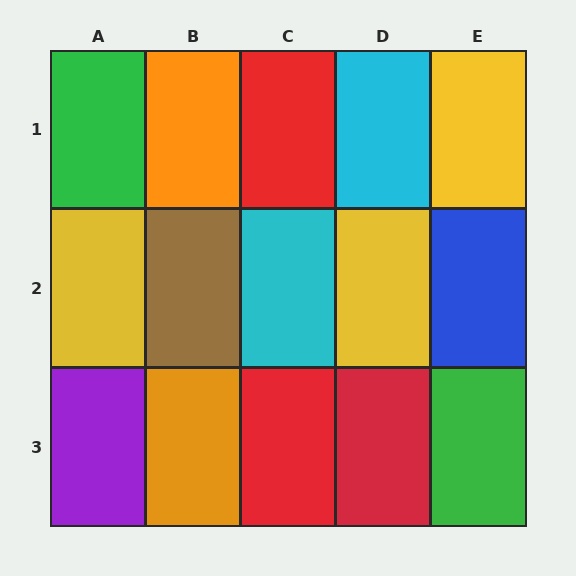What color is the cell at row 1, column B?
Orange.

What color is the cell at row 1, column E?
Yellow.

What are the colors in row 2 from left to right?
Yellow, brown, cyan, yellow, blue.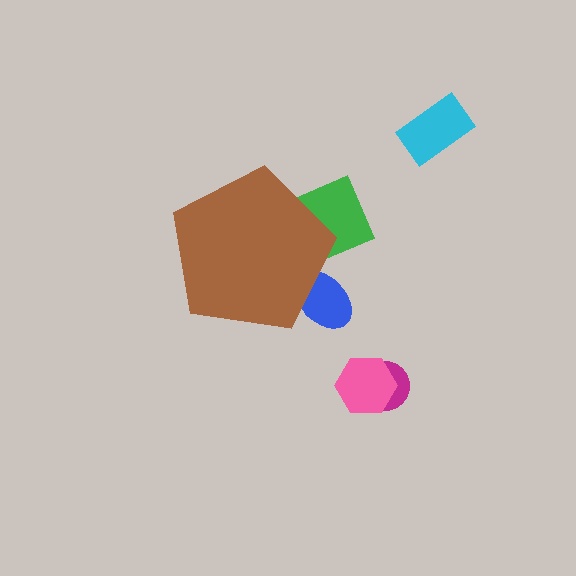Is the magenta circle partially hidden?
No, the magenta circle is fully visible.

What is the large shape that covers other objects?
A brown pentagon.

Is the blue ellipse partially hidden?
Yes, the blue ellipse is partially hidden behind the brown pentagon.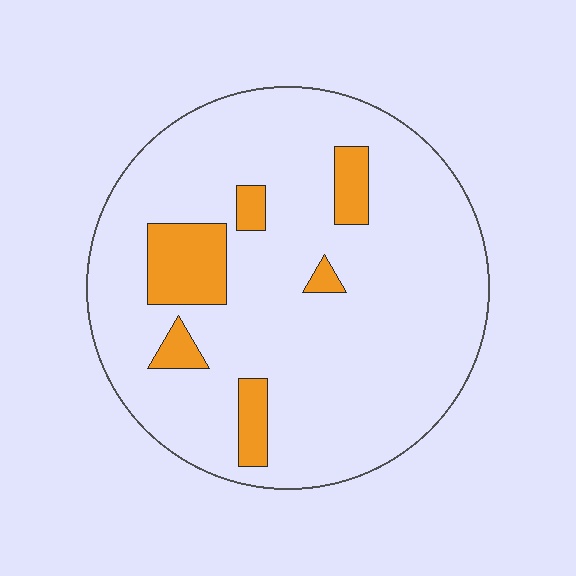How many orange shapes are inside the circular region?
6.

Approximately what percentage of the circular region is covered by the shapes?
Approximately 10%.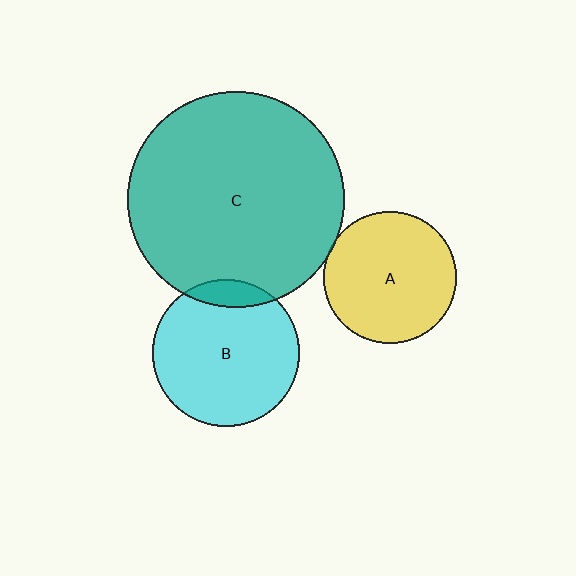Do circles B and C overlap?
Yes.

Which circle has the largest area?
Circle C (teal).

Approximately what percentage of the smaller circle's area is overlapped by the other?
Approximately 10%.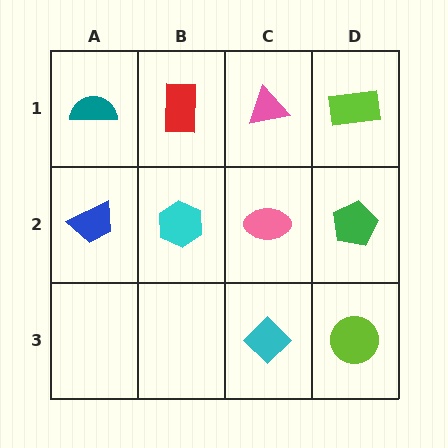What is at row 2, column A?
A blue trapezoid.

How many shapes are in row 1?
4 shapes.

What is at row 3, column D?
A lime circle.